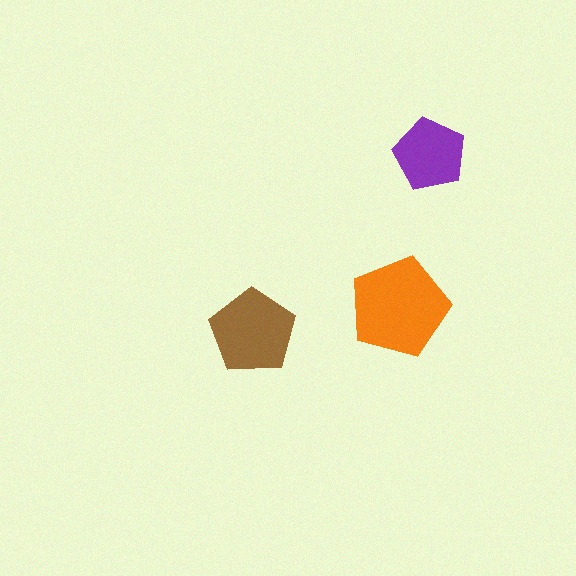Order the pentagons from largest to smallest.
the orange one, the brown one, the purple one.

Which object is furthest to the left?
The brown pentagon is leftmost.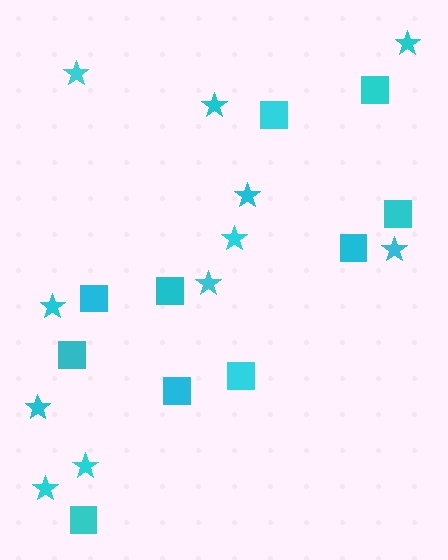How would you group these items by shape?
There are 2 groups: one group of squares (10) and one group of stars (11).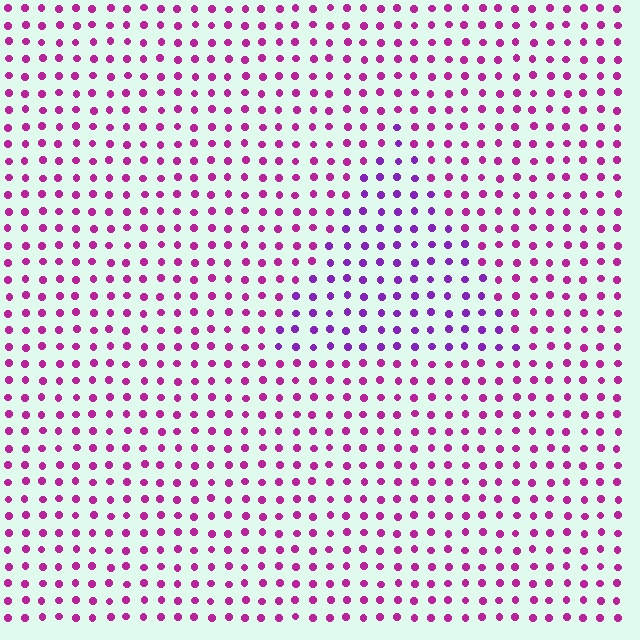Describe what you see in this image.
The image is filled with small magenta elements in a uniform arrangement. A triangle-shaped region is visible where the elements are tinted to a slightly different hue, forming a subtle color boundary.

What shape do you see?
I see a triangle.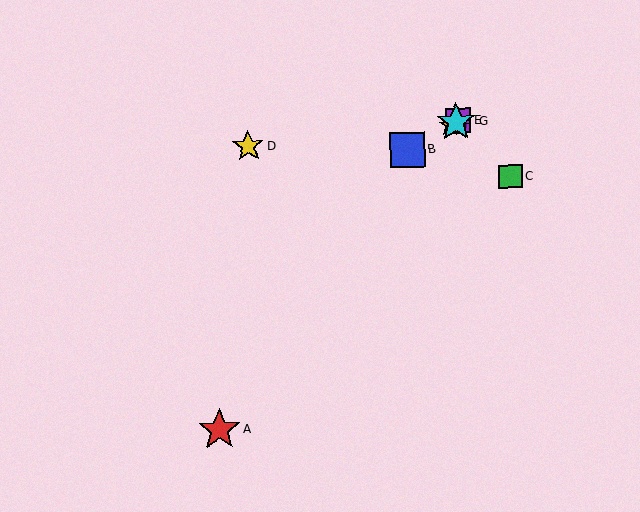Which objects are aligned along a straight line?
Objects B, E, F, G are aligned along a straight line.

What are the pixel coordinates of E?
Object E is at (458, 121).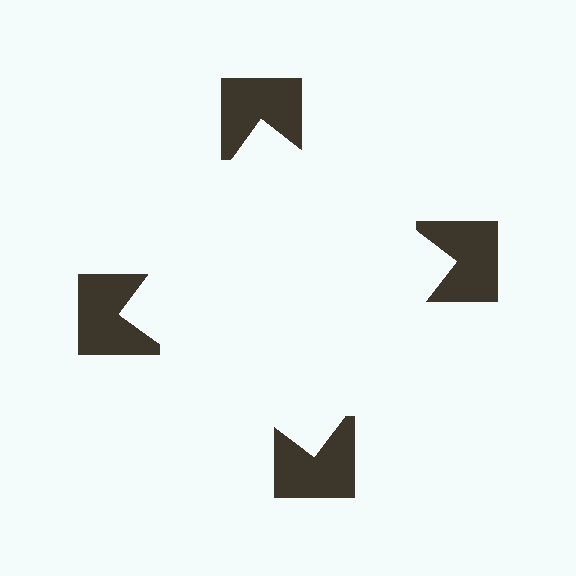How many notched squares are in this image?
There are 4 — one at each vertex of the illusory square.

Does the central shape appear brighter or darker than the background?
It typically appears slightly brighter than the background, even though no actual brightness change is drawn.